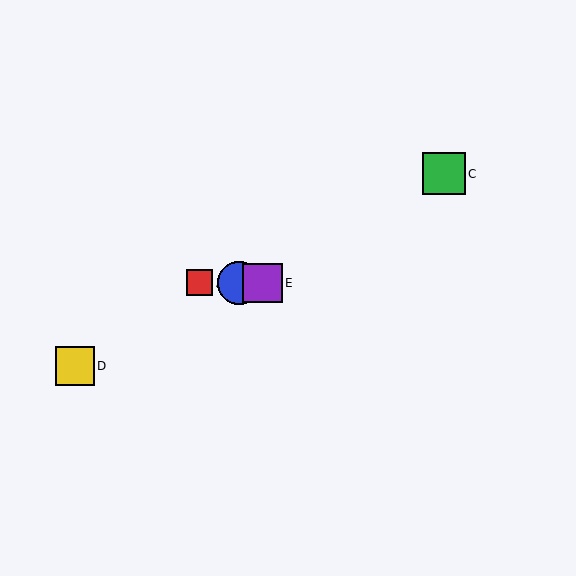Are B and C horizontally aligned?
No, B is at y≈283 and C is at y≈174.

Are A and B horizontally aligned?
Yes, both are at y≈283.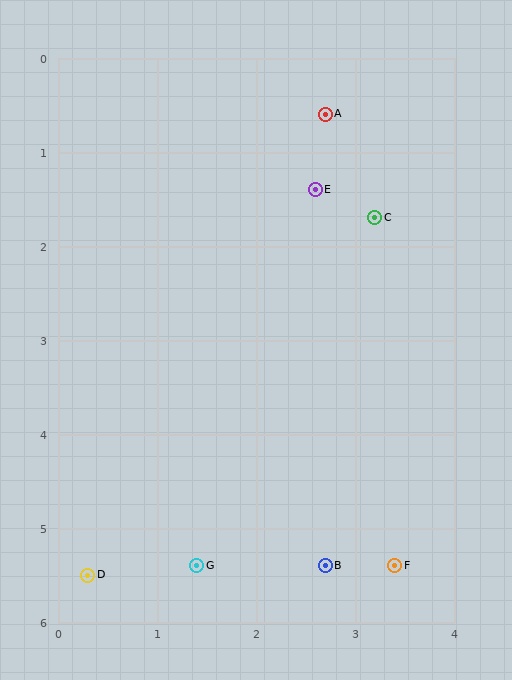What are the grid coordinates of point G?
Point G is at approximately (1.4, 5.4).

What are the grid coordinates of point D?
Point D is at approximately (0.3, 5.5).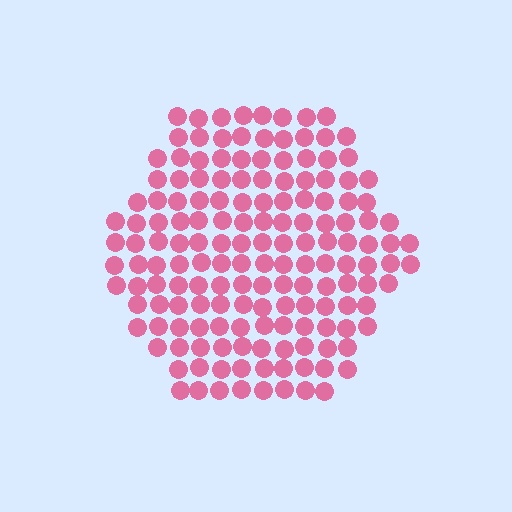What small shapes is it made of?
It is made of small circles.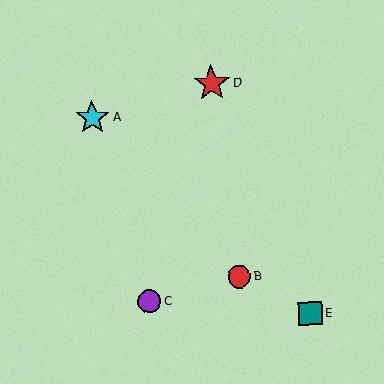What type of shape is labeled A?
Shape A is a cyan star.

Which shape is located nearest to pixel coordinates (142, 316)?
The purple circle (labeled C) at (149, 301) is nearest to that location.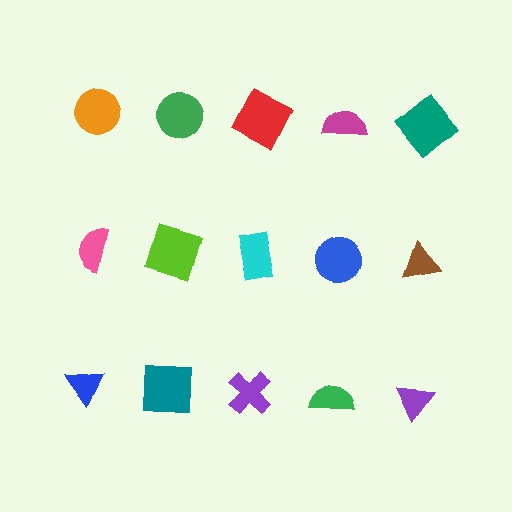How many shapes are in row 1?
5 shapes.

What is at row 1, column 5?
A teal diamond.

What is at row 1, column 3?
A red square.